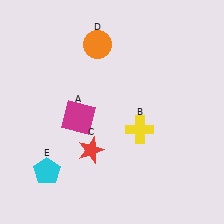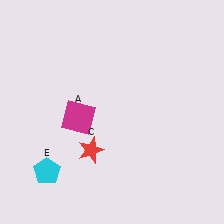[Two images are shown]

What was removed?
The orange circle (D), the yellow cross (B) were removed in Image 2.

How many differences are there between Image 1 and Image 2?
There are 2 differences between the two images.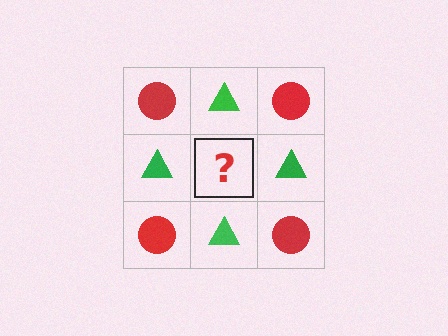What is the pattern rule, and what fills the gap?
The rule is that it alternates red circle and green triangle in a checkerboard pattern. The gap should be filled with a red circle.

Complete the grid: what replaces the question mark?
The question mark should be replaced with a red circle.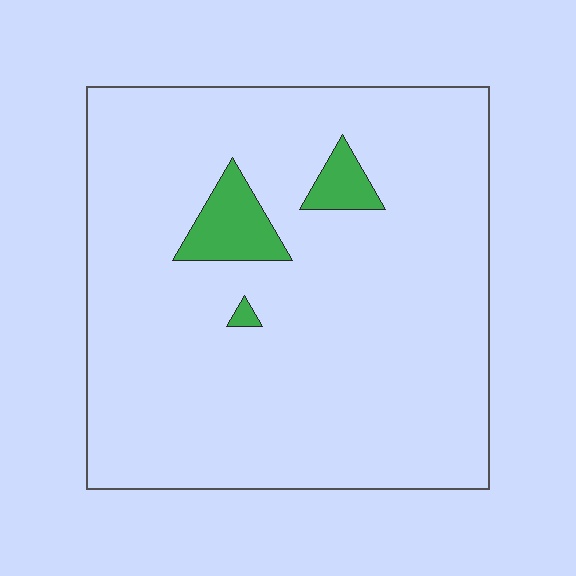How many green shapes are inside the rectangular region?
3.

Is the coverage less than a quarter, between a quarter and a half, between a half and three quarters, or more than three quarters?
Less than a quarter.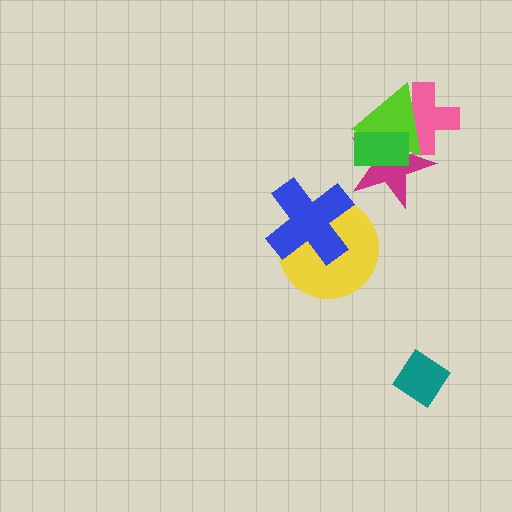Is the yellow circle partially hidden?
Yes, it is partially covered by another shape.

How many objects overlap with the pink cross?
3 objects overlap with the pink cross.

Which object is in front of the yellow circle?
The blue cross is in front of the yellow circle.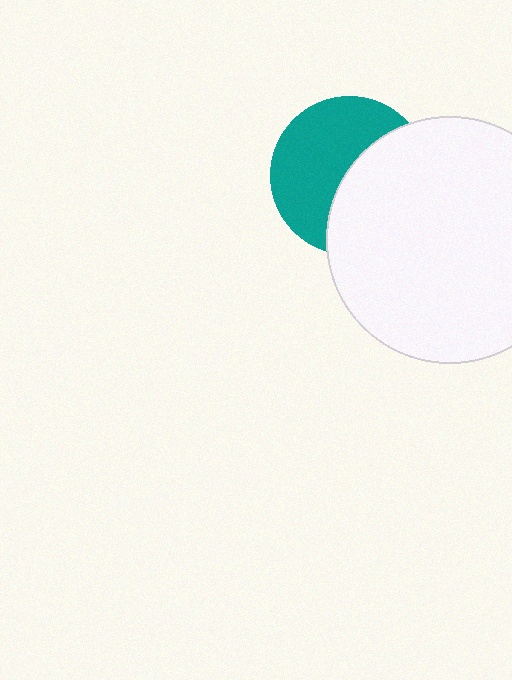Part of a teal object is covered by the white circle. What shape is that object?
It is a circle.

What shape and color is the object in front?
The object in front is a white circle.